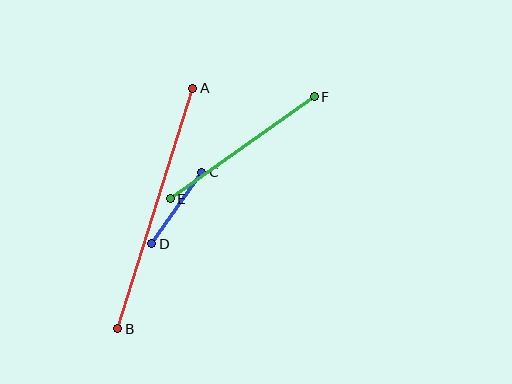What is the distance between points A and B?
The distance is approximately 252 pixels.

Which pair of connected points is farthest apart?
Points A and B are farthest apart.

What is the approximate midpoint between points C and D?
The midpoint is at approximately (177, 208) pixels.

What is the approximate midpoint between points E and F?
The midpoint is at approximately (242, 148) pixels.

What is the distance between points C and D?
The distance is approximately 88 pixels.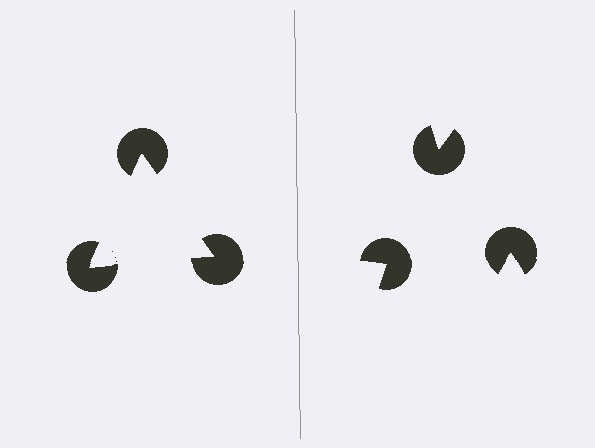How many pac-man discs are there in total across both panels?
6 — 3 on each side.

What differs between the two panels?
The pac-man discs are positioned identically on both sides; only the wedge orientations differ. On the left they align to a triangle; on the right they are misaligned.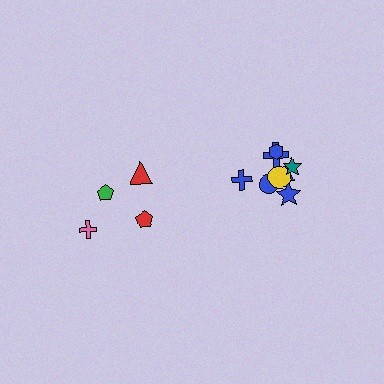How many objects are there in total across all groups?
There are 12 objects.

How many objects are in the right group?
There are 8 objects.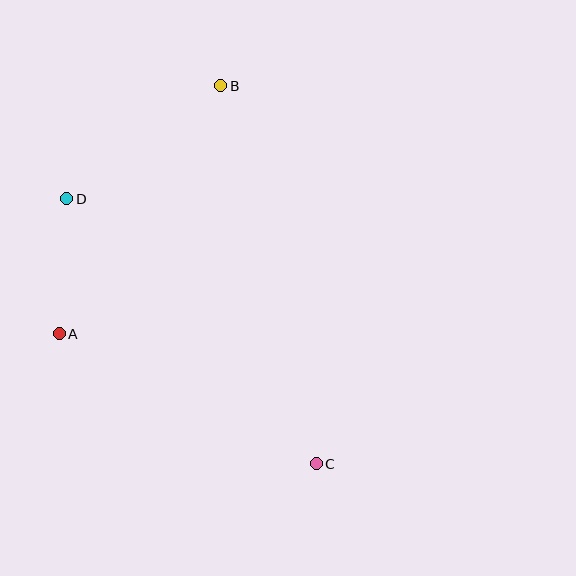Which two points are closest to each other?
Points A and D are closest to each other.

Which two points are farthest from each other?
Points B and C are farthest from each other.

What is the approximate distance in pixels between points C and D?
The distance between C and D is approximately 364 pixels.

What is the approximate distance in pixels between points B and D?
The distance between B and D is approximately 191 pixels.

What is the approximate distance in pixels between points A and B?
The distance between A and B is approximately 296 pixels.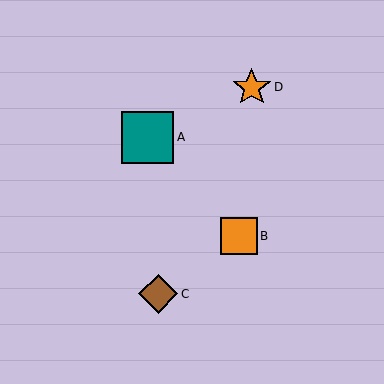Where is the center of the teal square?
The center of the teal square is at (148, 137).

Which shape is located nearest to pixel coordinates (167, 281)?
The brown diamond (labeled C) at (158, 294) is nearest to that location.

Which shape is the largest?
The teal square (labeled A) is the largest.